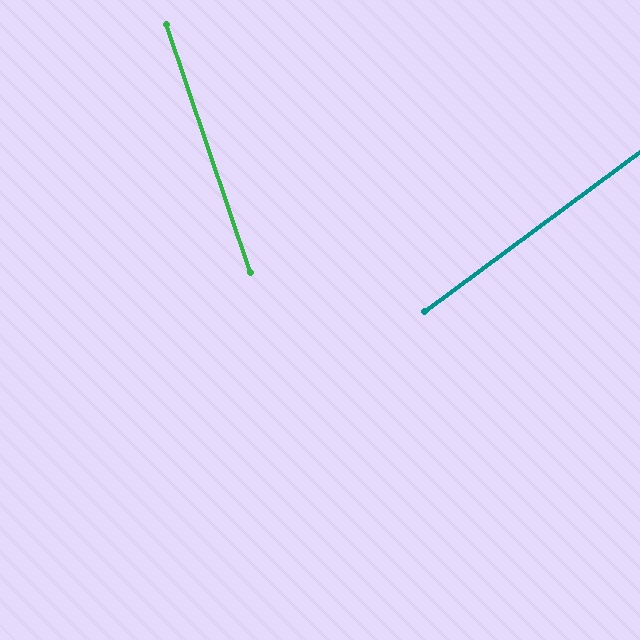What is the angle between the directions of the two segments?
Approximately 72 degrees.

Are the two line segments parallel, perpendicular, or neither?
Neither parallel nor perpendicular — they differ by about 72°.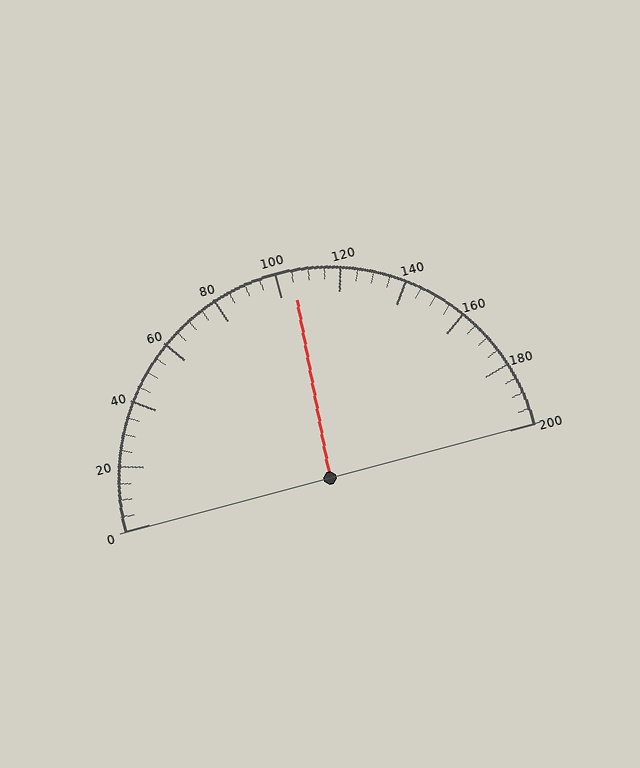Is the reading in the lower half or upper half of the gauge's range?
The reading is in the upper half of the range (0 to 200).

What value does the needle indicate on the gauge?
The needle indicates approximately 105.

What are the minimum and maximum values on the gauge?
The gauge ranges from 0 to 200.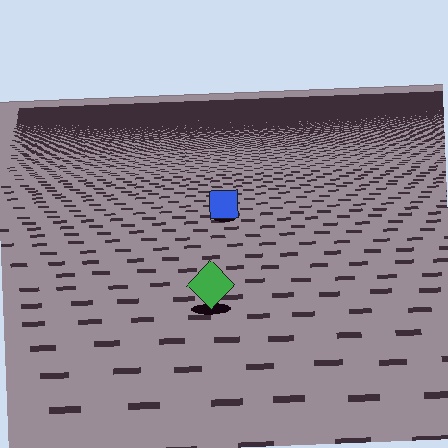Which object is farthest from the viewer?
The blue square is farthest from the viewer. It appears smaller and the ground texture around it is denser.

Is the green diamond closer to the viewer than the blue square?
Yes. The green diamond is closer — you can tell from the texture gradient: the ground texture is coarser near it.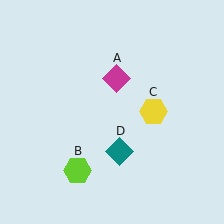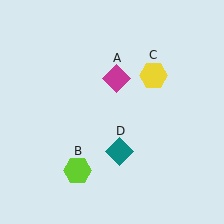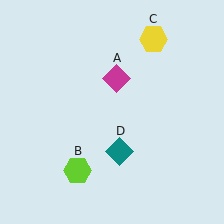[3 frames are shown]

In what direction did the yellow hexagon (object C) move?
The yellow hexagon (object C) moved up.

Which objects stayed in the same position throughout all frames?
Magenta diamond (object A) and lime hexagon (object B) and teal diamond (object D) remained stationary.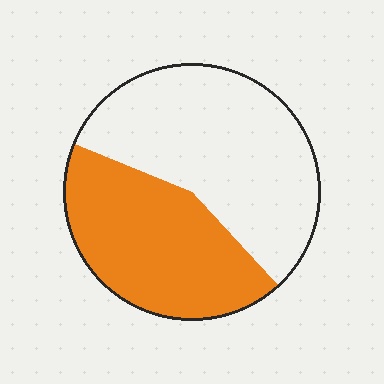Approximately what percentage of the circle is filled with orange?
Approximately 45%.